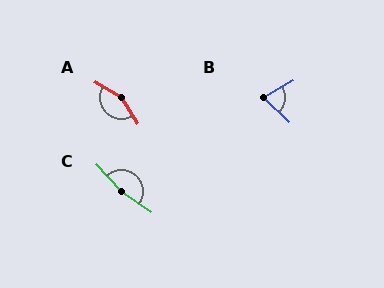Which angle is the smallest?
B, at approximately 74 degrees.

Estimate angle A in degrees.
Approximately 151 degrees.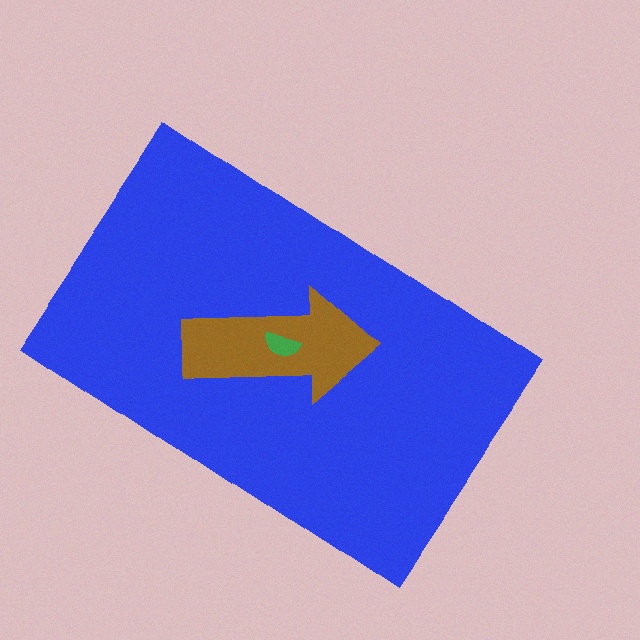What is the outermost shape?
The blue rectangle.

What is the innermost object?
The green semicircle.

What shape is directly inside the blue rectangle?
The brown arrow.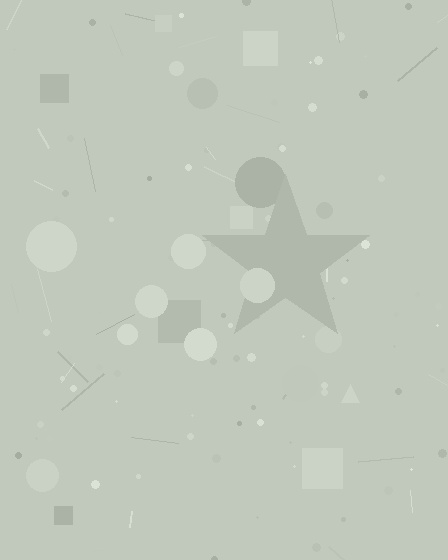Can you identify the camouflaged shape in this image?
The camouflaged shape is a star.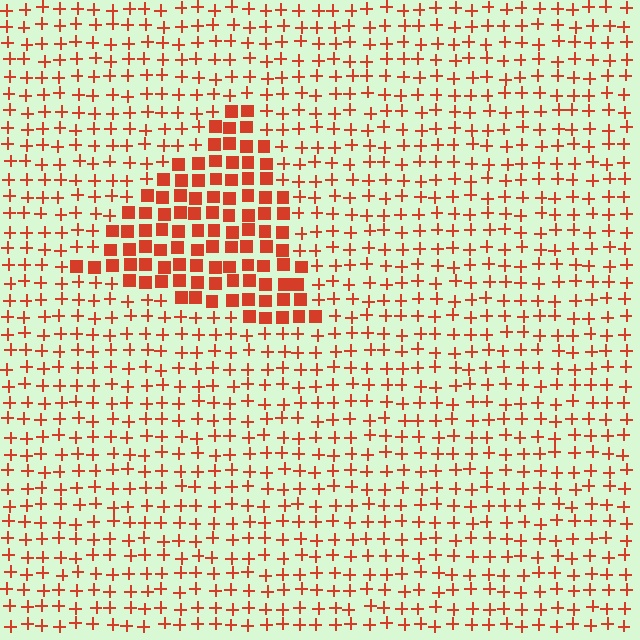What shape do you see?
I see a triangle.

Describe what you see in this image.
The image is filled with small red elements arranged in a uniform grid. A triangle-shaped region contains squares, while the surrounding area contains plus signs. The boundary is defined purely by the change in element shape.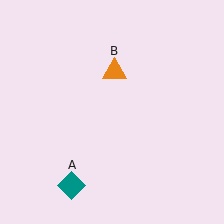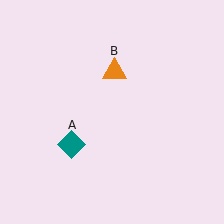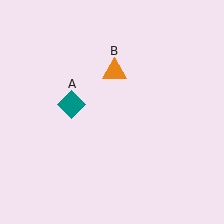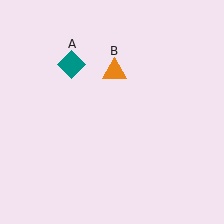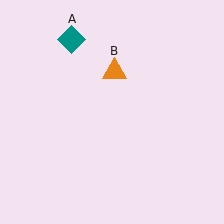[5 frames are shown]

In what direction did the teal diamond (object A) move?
The teal diamond (object A) moved up.